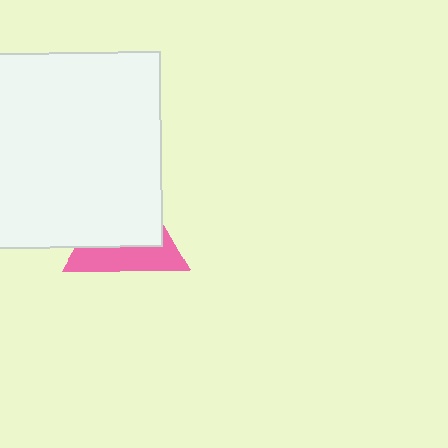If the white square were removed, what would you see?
You would see the complete pink triangle.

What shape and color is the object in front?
The object in front is a white square.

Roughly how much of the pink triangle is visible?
A small part of it is visible (roughly 40%).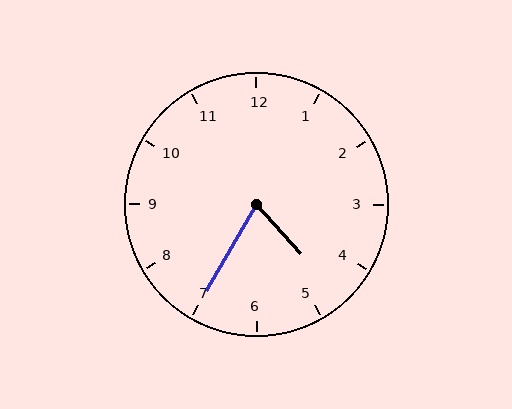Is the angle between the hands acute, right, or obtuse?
It is acute.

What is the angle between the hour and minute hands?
Approximately 72 degrees.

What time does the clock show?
4:35.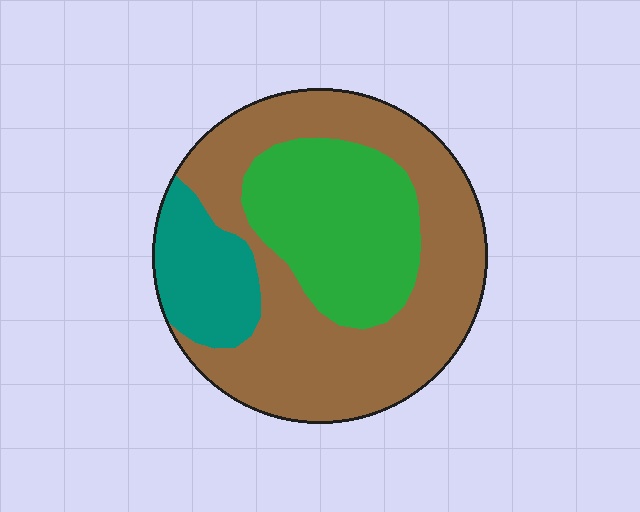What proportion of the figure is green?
Green takes up about one quarter (1/4) of the figure.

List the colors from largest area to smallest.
From largest to smallest: brown, green, teal.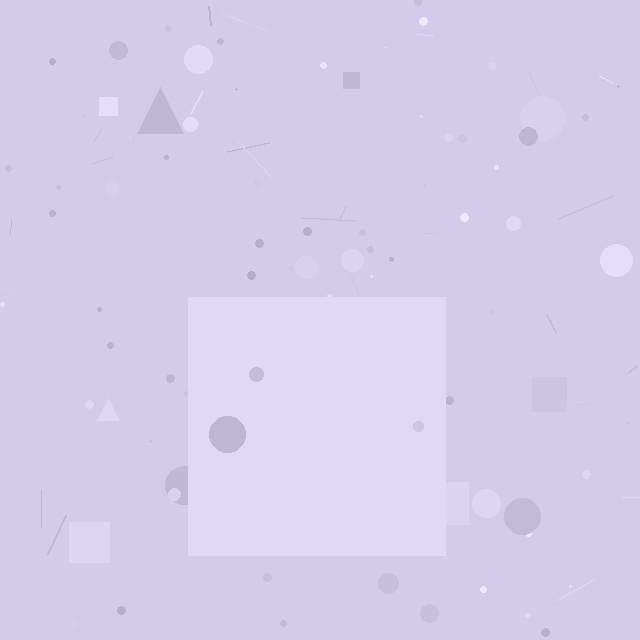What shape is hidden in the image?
A square is hidden in the image.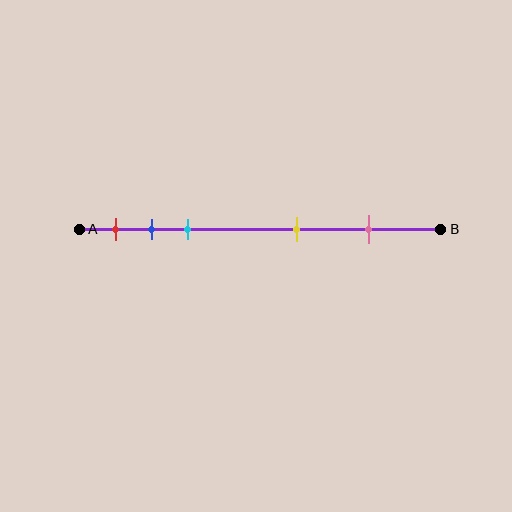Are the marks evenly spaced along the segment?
No, the marks are not evenly spaced.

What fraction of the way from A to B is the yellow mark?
The yellow mark is approximately 60% (0.6) of the way from A to B.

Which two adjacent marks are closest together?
The blue and cyan marks are the closest adjacent pair.